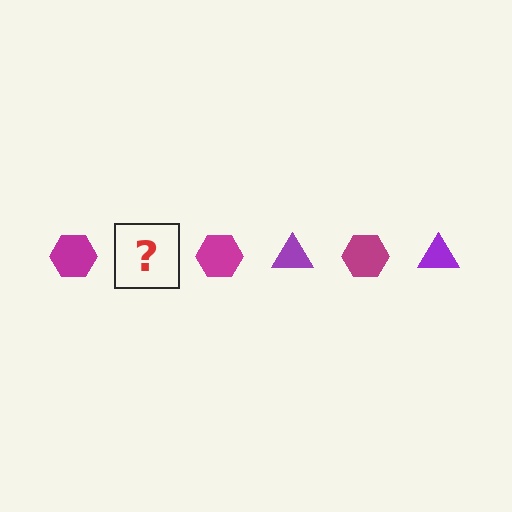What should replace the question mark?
The question mark should be replaced with a purple triangle.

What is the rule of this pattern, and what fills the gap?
The rule is that the pattern alternates between magenta hexagon and purple triangle. The gap should be filled with a purple triangle.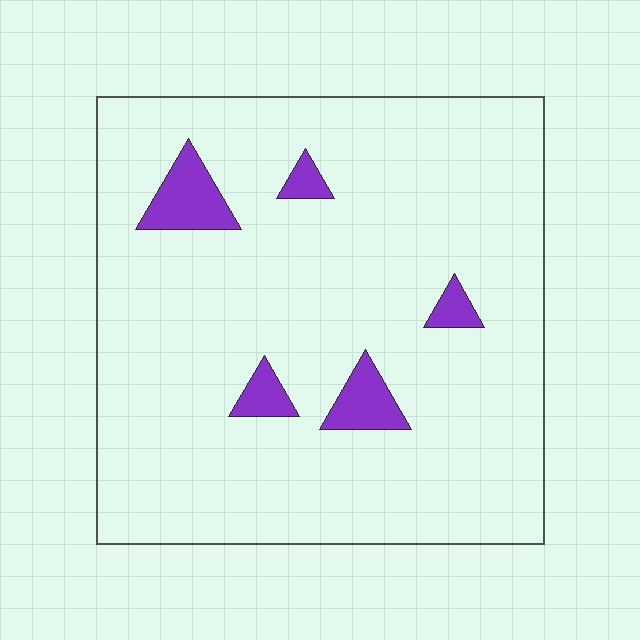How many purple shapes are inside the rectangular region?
5.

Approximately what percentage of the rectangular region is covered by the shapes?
Approximately 5%.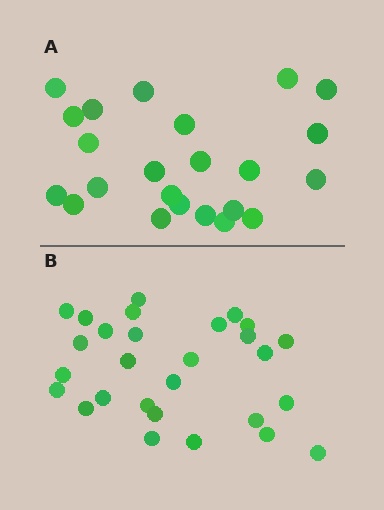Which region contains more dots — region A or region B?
Region B (the bottom region) has more dots.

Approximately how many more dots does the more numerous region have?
Region B has about 5 more dots than region A.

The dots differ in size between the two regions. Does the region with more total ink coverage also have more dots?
No. Region A has more total ink coverage because its dots are larger, but region B actually contains more individual dots. Total area can be misleading — the number of items is what matters here.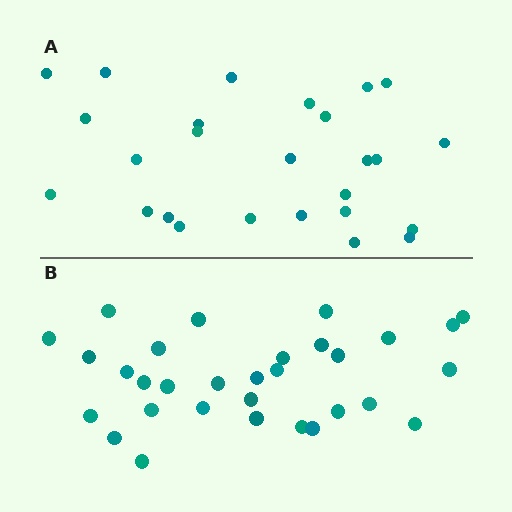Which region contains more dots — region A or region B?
Region B (the bottom region) has more dots.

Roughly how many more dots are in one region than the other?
Region B has about 5 more dots than region A.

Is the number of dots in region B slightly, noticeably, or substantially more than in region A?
Region B has only slightly more — the two regions are fairly close. The ratio is roughly 1.2 to 1.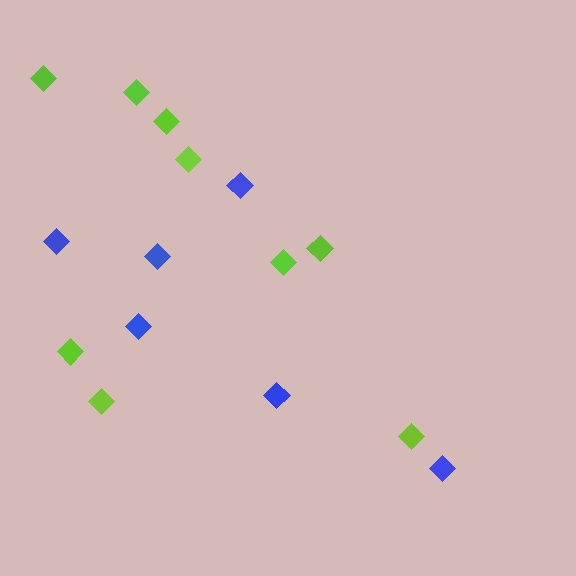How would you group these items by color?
There are 2 groups: one group of lime diamonds (9) and one group of blue diamonds (6).